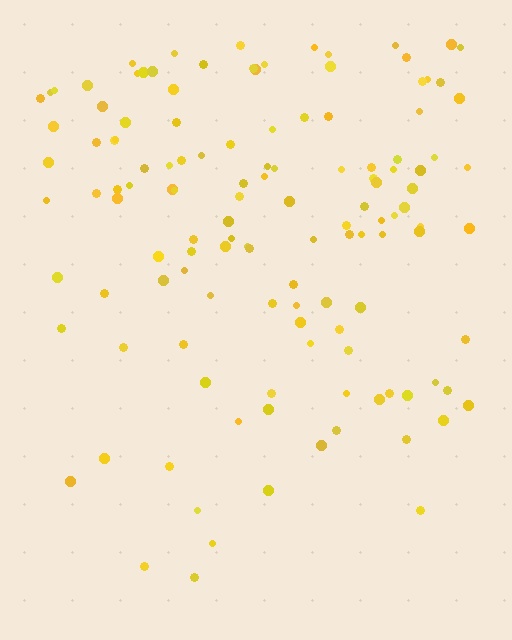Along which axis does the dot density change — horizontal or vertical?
Vertical.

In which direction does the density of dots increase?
From bottom to top, with the top side densest.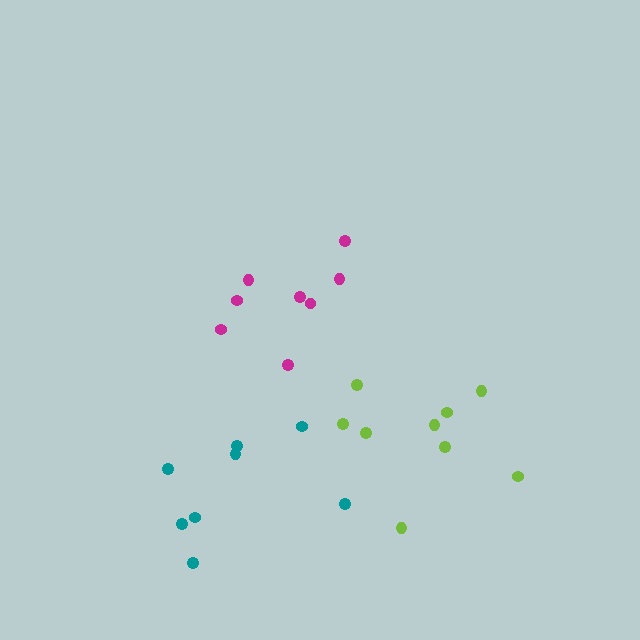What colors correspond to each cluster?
The clusters are colored: lime, magenta, teal.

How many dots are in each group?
Group 1: 9 dots, Group 2: 8 dots, Group 3: 8 dots (25 total).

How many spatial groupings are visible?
There are 3 spatial groupings.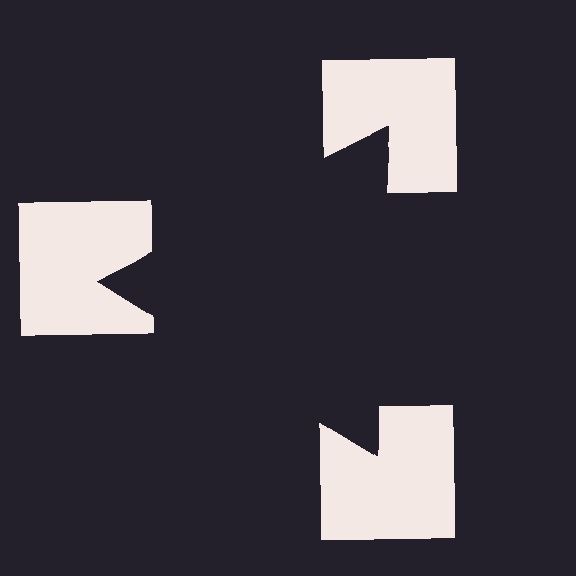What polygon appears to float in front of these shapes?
An illusory triangle — its edges are inferred from the aligned wedge cuts in the notched squares, not physically drawn.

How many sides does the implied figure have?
3 sides.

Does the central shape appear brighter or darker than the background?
It typically appears slightly darker than the background, even though no actual brightness change is drawn.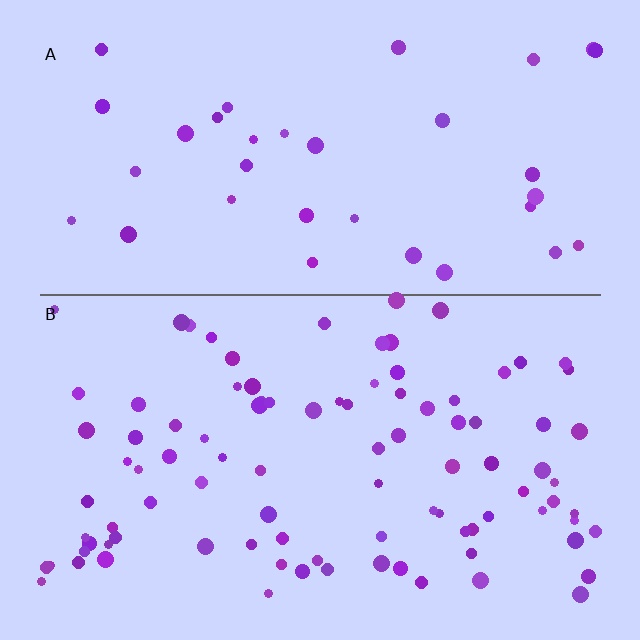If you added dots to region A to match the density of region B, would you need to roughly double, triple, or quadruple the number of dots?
Approximately triple.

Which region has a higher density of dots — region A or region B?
B (the bottom).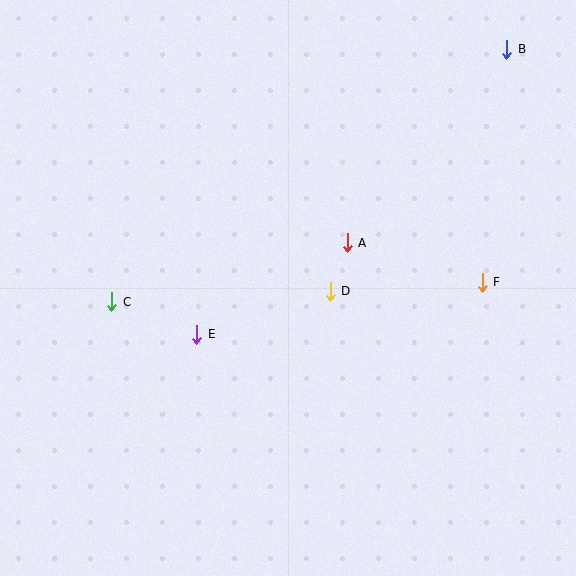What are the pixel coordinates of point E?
Point E is at (197, 334).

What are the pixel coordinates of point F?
Point F is at (482, 282).